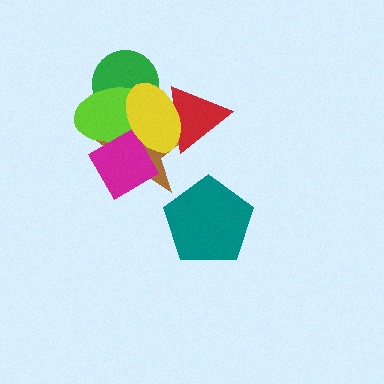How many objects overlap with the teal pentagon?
0 objects overlap with the teal pentagon.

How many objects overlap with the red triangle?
2 objects overlap with the red triangle.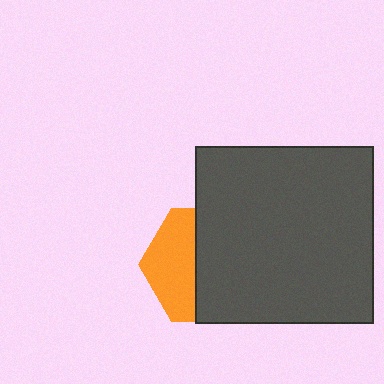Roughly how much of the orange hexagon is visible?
A small part of it is visible (roughly 41%).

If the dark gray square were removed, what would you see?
You would see the complete orange hexagon.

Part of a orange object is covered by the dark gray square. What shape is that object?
It is a hexagon.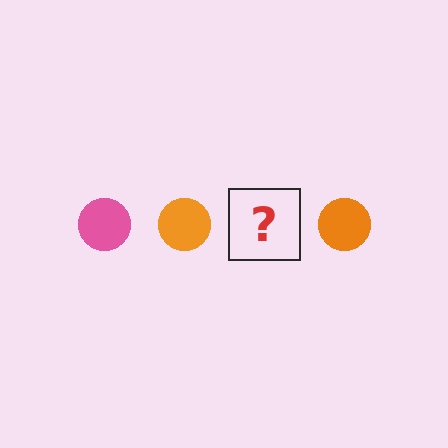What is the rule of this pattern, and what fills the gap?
The rule is that the pattern cycles through pink, orange circles. The gap should be filled with a pink circle.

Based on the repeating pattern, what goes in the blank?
The blank should be a pink circle.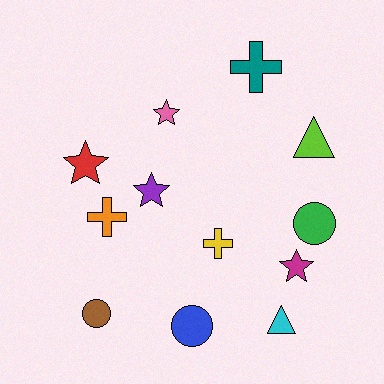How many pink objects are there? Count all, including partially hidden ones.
There is 1 pink object.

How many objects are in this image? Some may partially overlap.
There are 12 objects.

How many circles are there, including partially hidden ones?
There are 3 circles.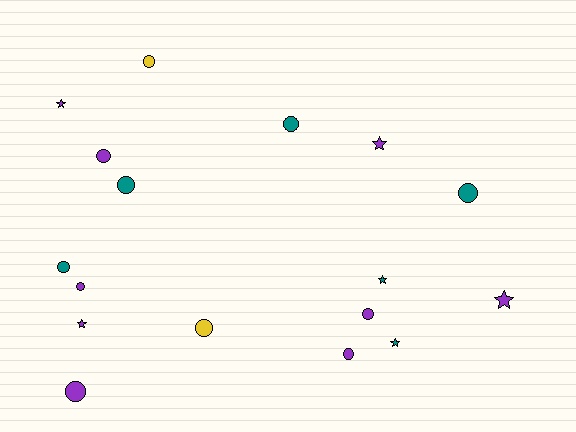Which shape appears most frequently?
Circle, with 11 objects.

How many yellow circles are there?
There are 2 yellow circles.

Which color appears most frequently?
Purple, with 9 objects.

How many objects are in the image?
There are 17 objects.